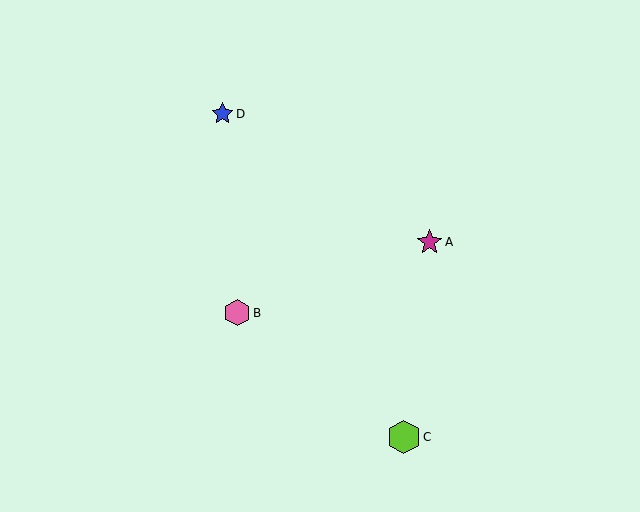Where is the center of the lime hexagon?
The center of the lime hexagon is at (404, 437).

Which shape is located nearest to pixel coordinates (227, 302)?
The pink hexagon (labeled B) at (237, 313) is nearest to that location.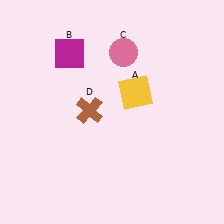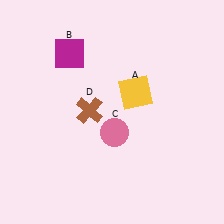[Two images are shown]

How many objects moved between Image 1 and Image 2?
1 object moved between the two images.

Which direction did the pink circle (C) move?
The pink circle (C) moved down.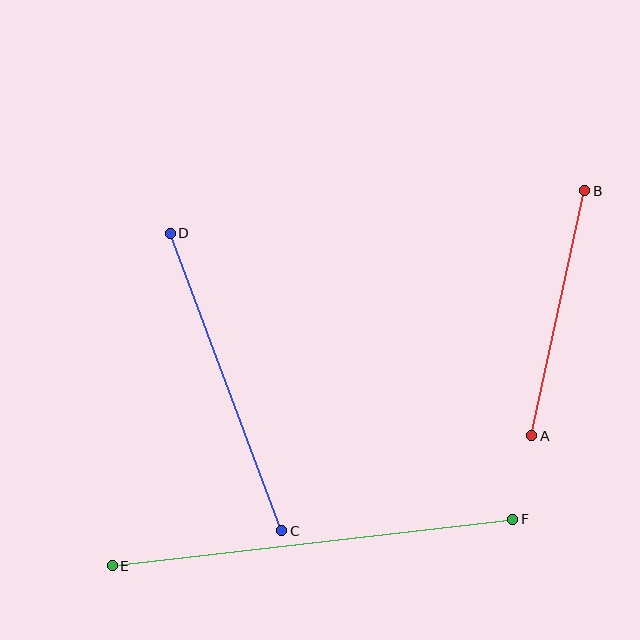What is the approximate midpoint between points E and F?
The midpoint is at approximately (313, 543) pixels.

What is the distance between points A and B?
The distance is approximately 251 pixels.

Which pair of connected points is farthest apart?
Points E and F are farthest apart.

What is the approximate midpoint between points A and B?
The midpoint is at approximately (558, 313) pixels.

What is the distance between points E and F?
The distance is approximately 403 pixels.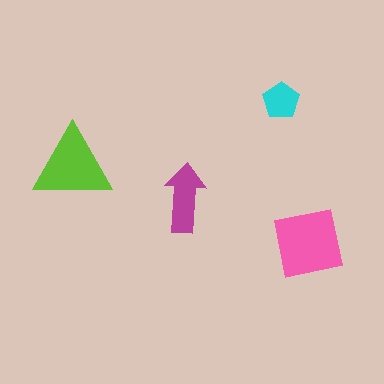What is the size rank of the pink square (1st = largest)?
1st.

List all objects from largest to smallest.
The pink square, the lime triangle, the magenta arrow, the cyan pentagon.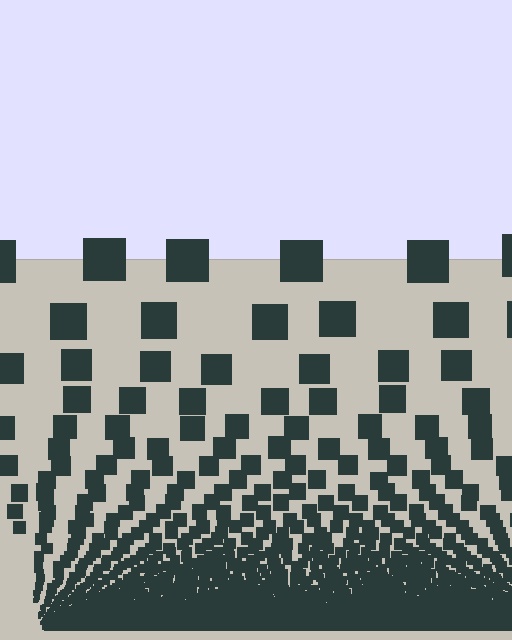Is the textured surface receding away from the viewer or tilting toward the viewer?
The surface appears to tilt toward the viewer. Texture elements get larger and sparser toward the top.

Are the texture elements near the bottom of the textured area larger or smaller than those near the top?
Smaller. The gradient is inverted — elements near the bottom are smaller and denser.